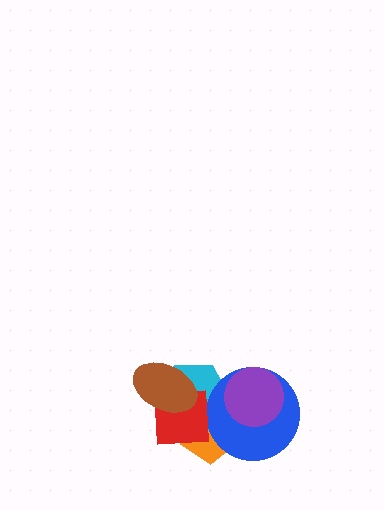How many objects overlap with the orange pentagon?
3 objects overlap with the orange pentagon.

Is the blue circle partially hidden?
Yes, it is partially covered by another shape.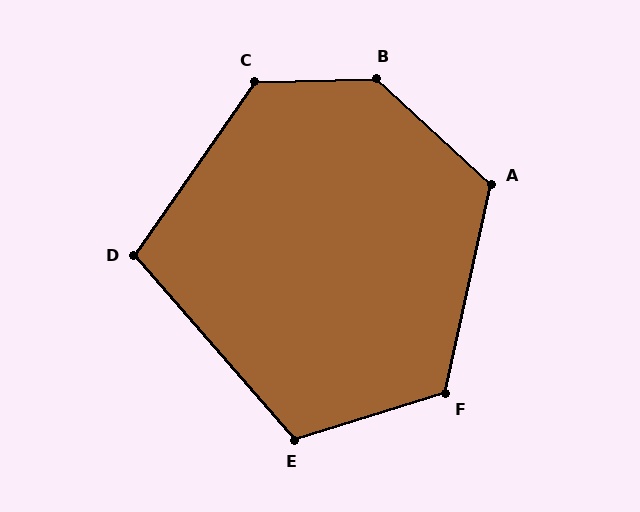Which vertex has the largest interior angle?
B, at approximately 136 degrees.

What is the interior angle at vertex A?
Approximately 120 degrees (obtuse).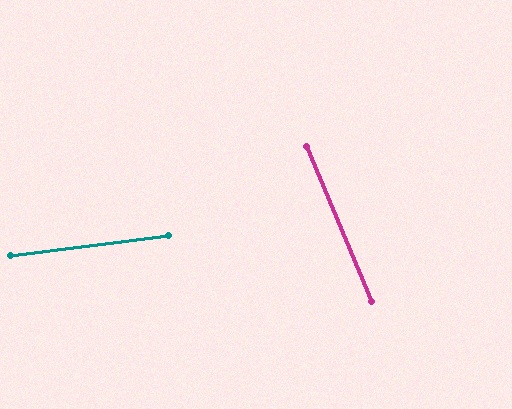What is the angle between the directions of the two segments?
Approximately 74 degrees.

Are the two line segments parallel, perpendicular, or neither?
Neither parallel nor perpendicular — they differ by about 74°.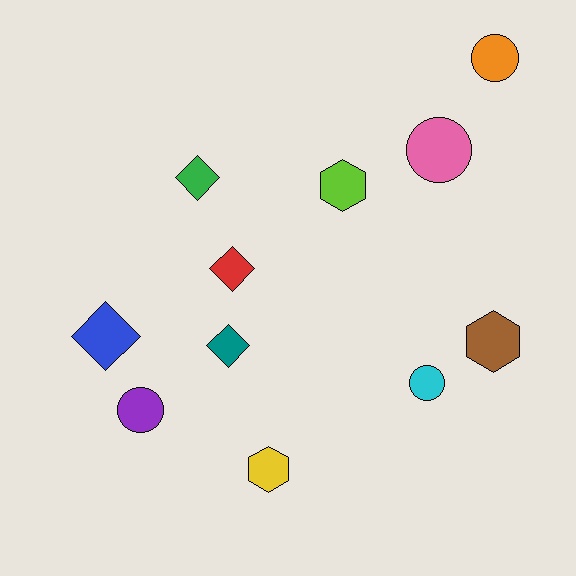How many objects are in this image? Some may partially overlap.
There are 11 objects.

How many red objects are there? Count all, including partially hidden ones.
There is 1 red object.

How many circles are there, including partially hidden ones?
There are 4 circles.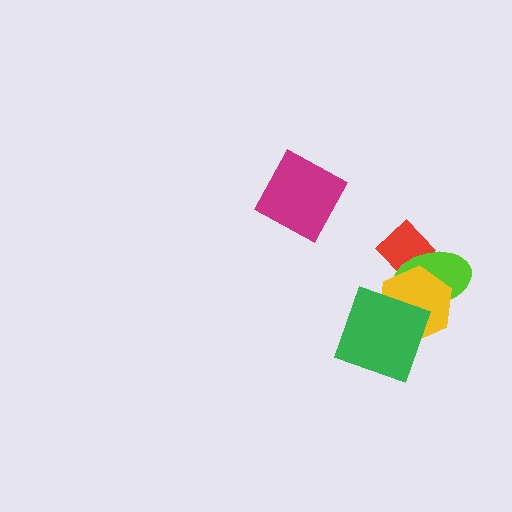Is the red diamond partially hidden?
Yes, it is partially covered by another shape.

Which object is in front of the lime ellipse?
The yellow hexagon is in front of the lime ellipse.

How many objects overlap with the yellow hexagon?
3 objects overlap with the yellow hexagon.